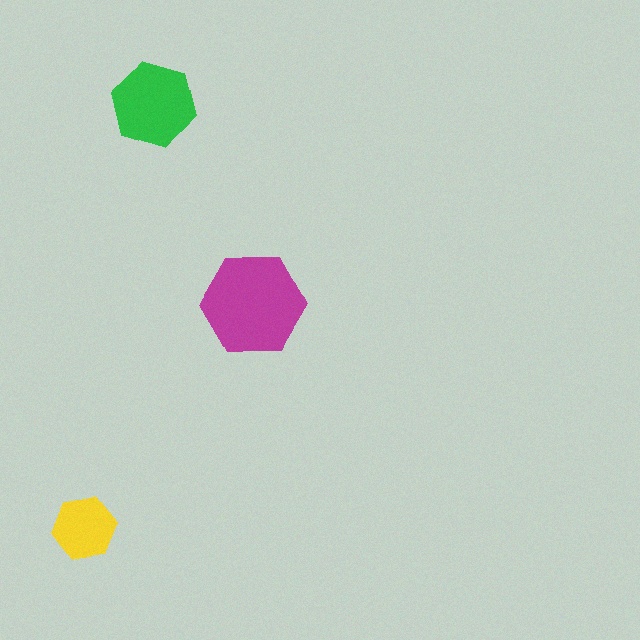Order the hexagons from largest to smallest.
the magenta one, the green one, the yellow one.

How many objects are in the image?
There are 3 objects in the image.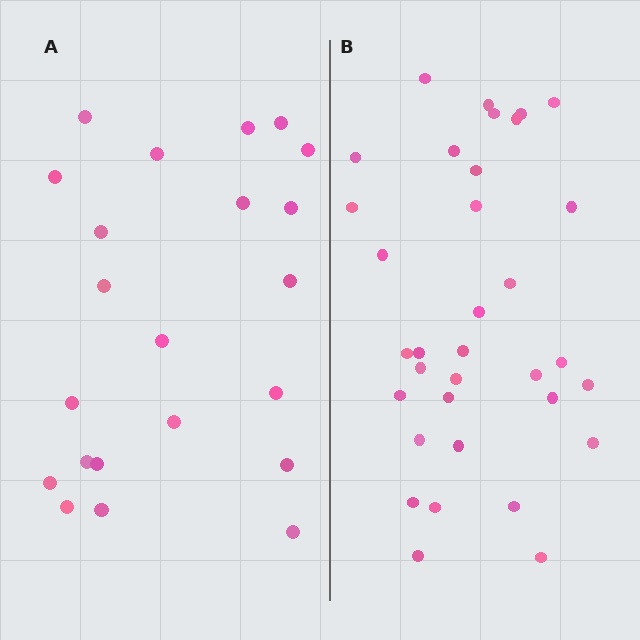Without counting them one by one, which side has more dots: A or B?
Region B (the right region) has more dots.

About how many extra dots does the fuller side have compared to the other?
Region B has roughly 12 or so more dots than region A.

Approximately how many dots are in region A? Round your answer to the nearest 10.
About 20 dots. (The exact count is 22, which rounds to 20.)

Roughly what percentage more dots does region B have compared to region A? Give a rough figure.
About 55% more.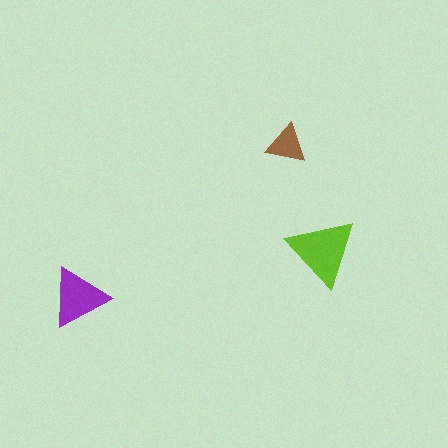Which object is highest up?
The brown triangle is topmost.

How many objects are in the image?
There are 3 objects in the image.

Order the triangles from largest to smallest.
the lime one, the purple one, the brown one.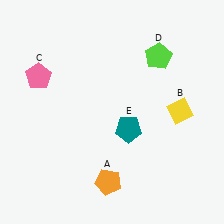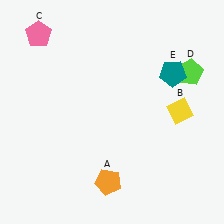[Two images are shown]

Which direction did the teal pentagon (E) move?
The teal pentagon (E) moved up.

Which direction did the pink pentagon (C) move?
The pink pentagon (C) moved up.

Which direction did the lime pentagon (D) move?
The lime pentagon (D) moved right.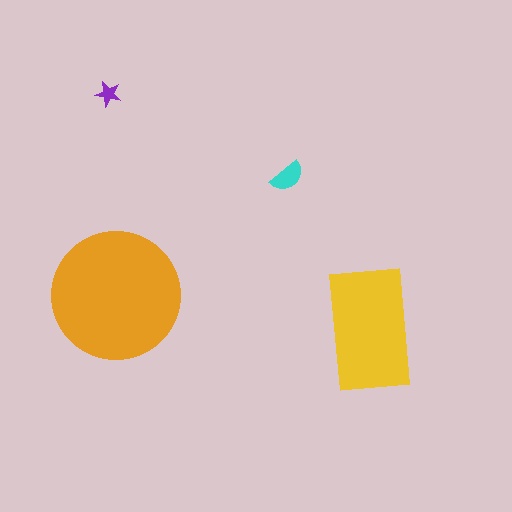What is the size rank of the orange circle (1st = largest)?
1st.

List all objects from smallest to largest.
The purple star, the cyan semicircle, the yellow rectangle, the orange circle.